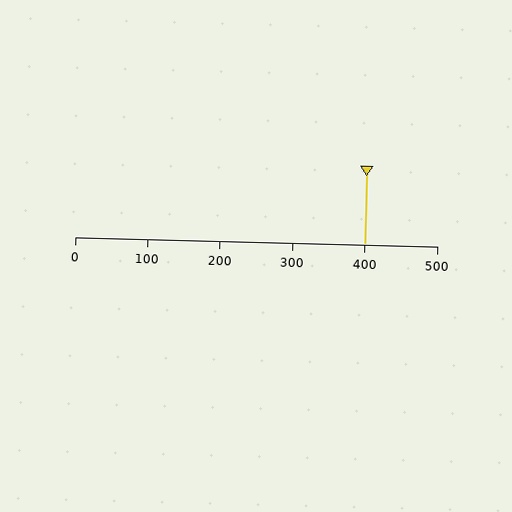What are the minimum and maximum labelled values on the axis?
The axis runs from 0 to 500.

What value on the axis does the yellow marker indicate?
The marker indicates approximately 400.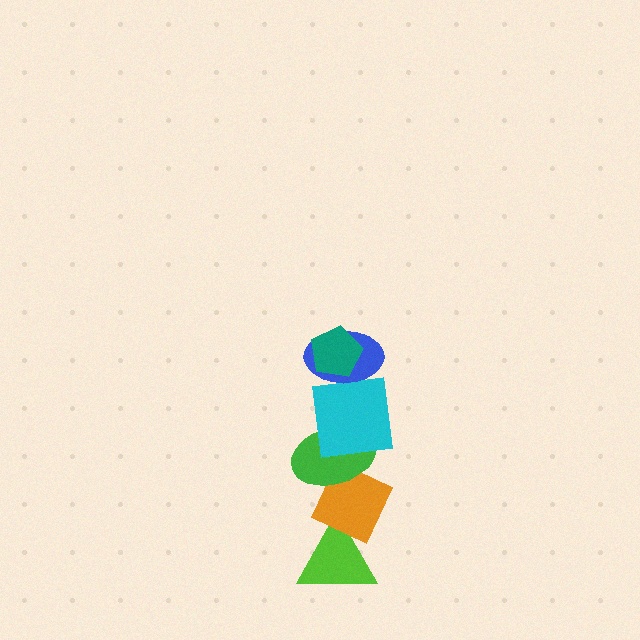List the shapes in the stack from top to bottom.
From top to bottom: the teal pentagon, the blue ellipse, the cyan square, the green ellipse, the orange diamond, the lime triangle.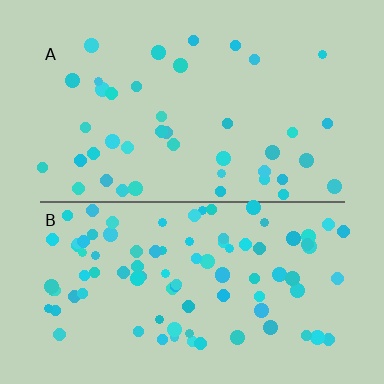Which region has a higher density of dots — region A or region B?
B (the bottom).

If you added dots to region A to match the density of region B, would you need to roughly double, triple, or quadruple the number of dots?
Approximately double.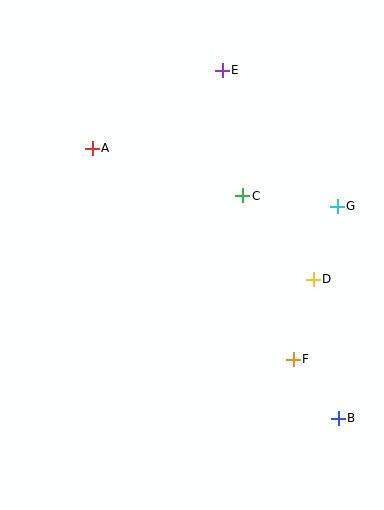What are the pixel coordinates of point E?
Point E is at (222, 70).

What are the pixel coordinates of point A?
Point A is at (92, 148).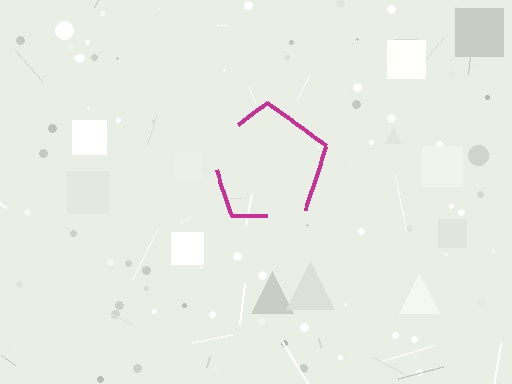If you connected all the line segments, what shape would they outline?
They would outline a pentagon.